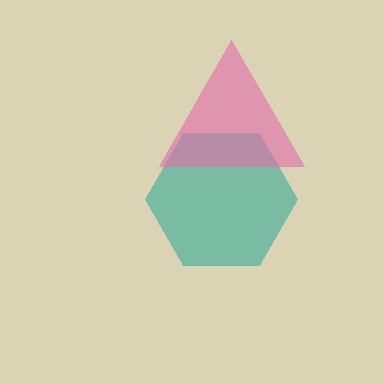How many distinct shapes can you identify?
There are 2 distinct shapes: a teal hexagon, a pink triangle.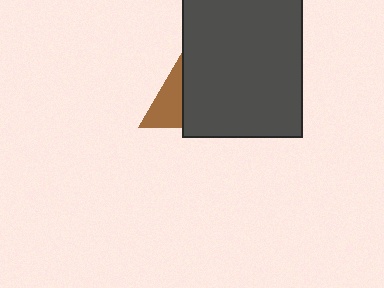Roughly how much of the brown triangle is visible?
About half of it is visible (roughly 46%).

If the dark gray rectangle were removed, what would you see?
You would see the complete brown triangle.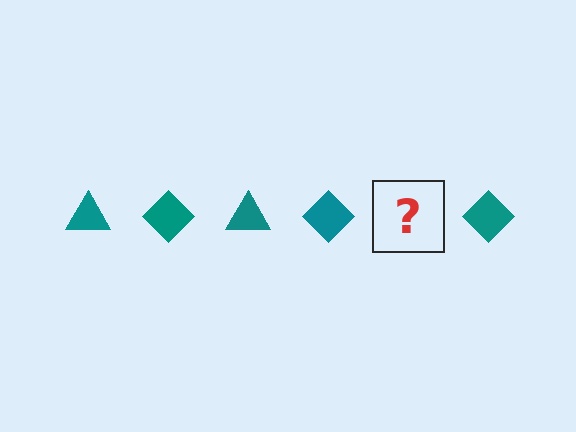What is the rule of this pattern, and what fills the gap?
The rule is that the pattern cycles through triangle, diamond shapes in teal. The gap should be filled with a teal triangle.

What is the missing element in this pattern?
The missing element is a teal triangle.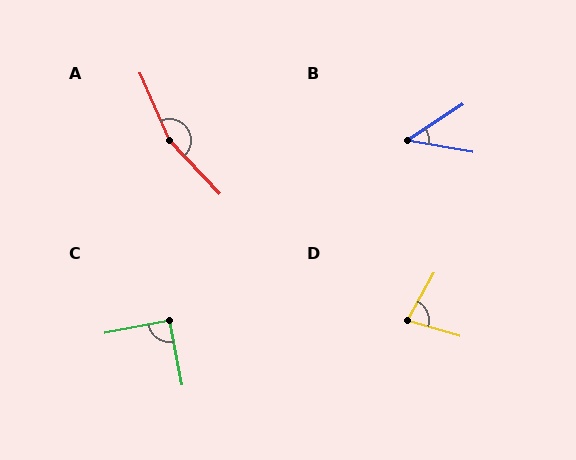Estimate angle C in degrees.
Approximately 90 degrees.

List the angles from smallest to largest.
B (44°), D (77°), C (90°), A (160°).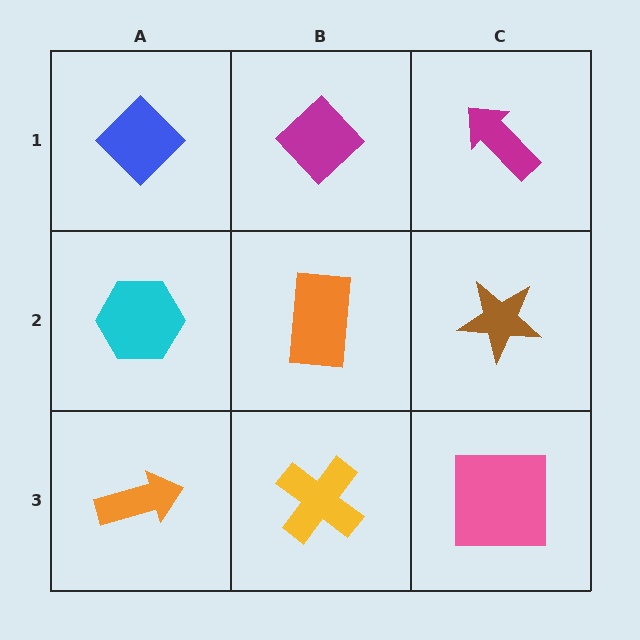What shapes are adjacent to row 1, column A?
A cyan hexagon (row 2, column A), a magenta diamond (row 1, column B).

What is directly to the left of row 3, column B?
An orange arrow.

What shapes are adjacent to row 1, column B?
An orange rectangle (row 2, column B), a blue diamond (row 1, column A), a magenta arrow (row 1, column C).